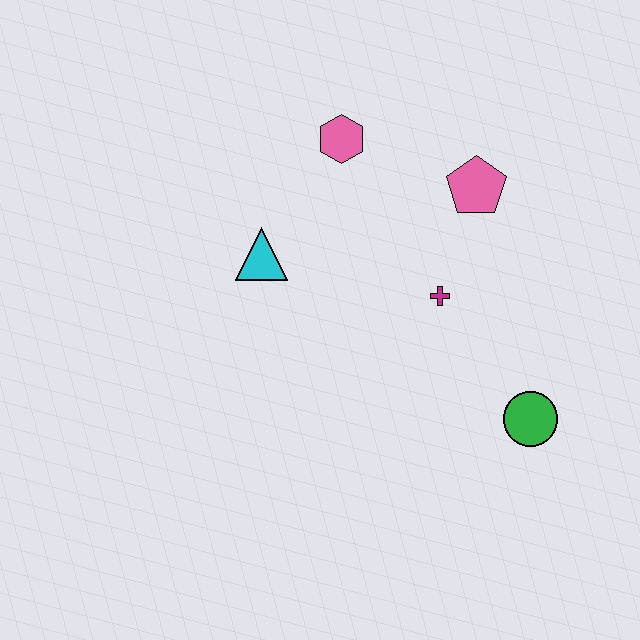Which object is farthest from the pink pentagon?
The green circle is farthest from the pink pentagon.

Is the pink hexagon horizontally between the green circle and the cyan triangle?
Yes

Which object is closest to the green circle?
The magenta cross is closest to the green circle.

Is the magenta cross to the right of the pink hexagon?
Yes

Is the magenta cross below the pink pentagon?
Yes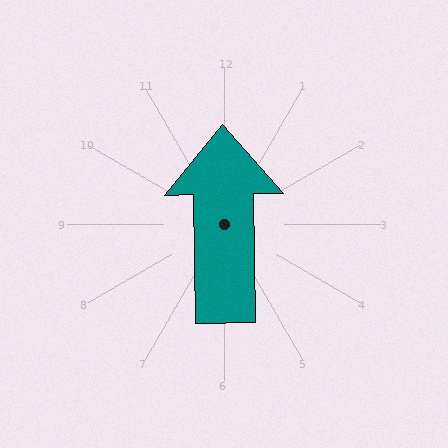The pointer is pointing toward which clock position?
Roughly 12 o'clock.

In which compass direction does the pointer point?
North.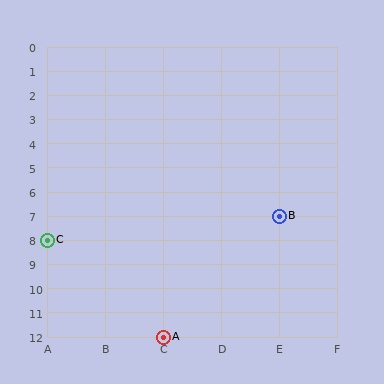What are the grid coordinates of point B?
Point B is at grid coordinates (E, 7).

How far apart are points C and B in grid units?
Points C and B are 4 columns and 1 row apart (about 4.1 grid units diagonally).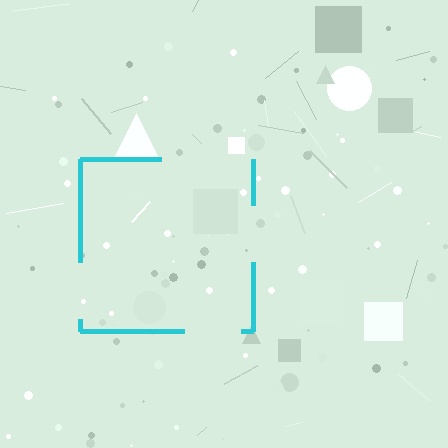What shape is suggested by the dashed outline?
The dashed outline suggests a square.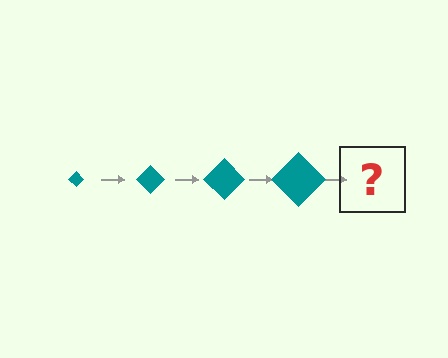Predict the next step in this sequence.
The next step is a teal diamond, larger than the previous one.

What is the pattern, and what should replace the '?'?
The pattern is that the diamond gets progressively larger each step. The '?' should be a teal diamond, larger than the previous one.